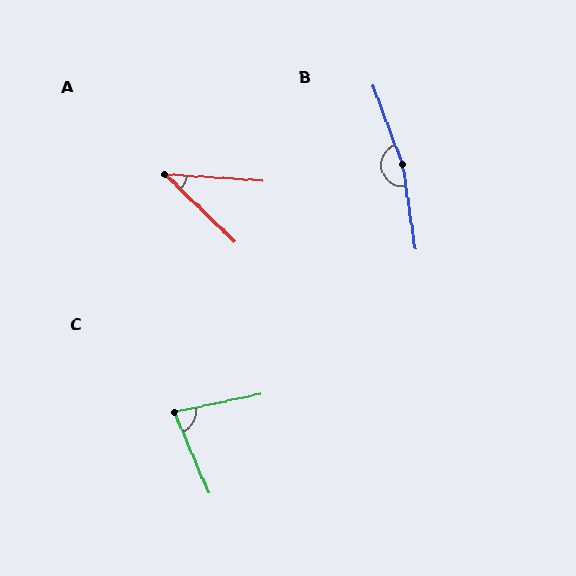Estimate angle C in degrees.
Approximately 78 degrees.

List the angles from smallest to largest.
A (40°), C (78°), B (168°).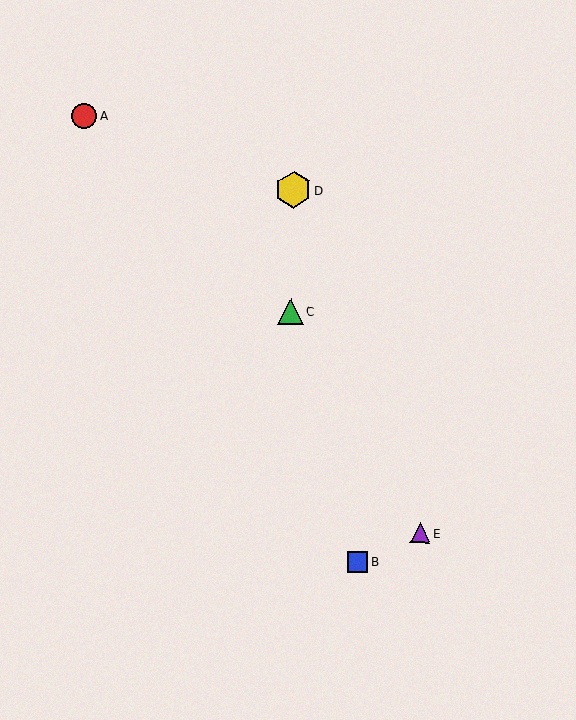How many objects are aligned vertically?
2 objects (C, D) are aligned vertically.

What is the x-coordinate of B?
Object B is at x≈358.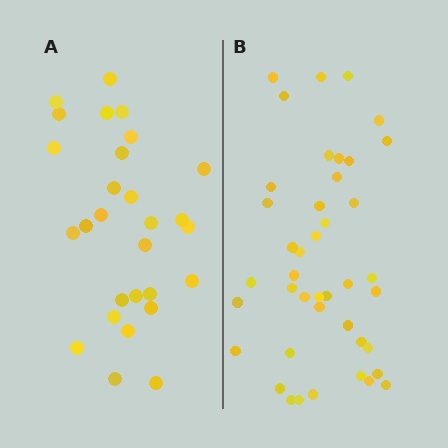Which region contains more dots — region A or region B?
Region B (the right region) has more dots.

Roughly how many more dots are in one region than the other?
Region B has approximately 15 more dots than region A.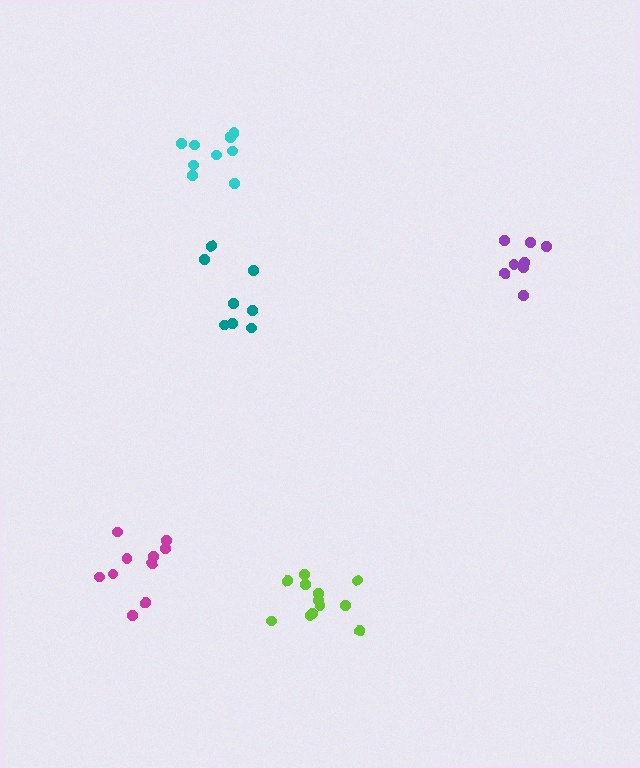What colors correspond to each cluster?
The clusters are colored: teal, cyan, magenta, lime, purple.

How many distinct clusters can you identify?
There are 5 distinct clusters.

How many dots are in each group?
Group 1: 8 dots, Group 2: 9 dots, Group 3: 10 dots, Group 4: 12 dots, Group 5: 8 dots (47 total).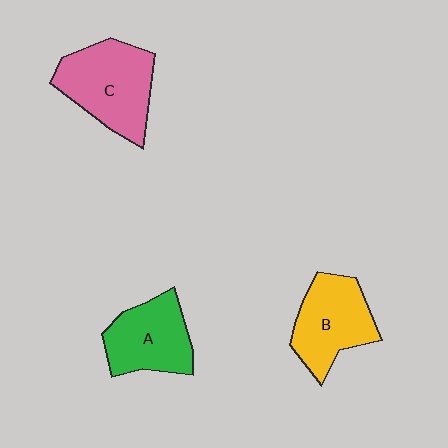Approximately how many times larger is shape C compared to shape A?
Approximately 1.2 times.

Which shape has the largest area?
Shape C (pink).